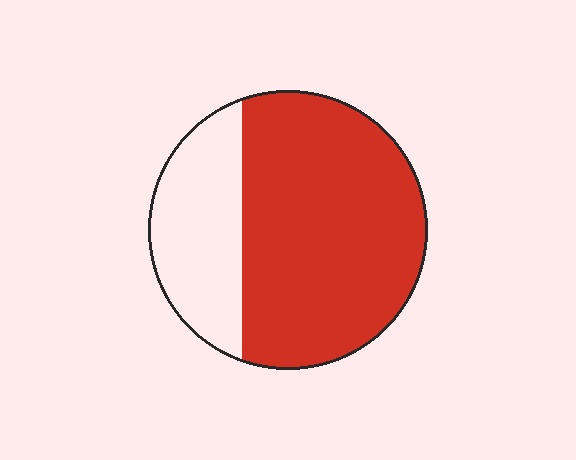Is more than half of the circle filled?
Yes.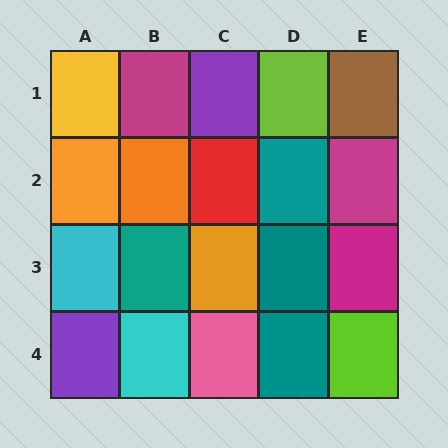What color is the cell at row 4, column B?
Cyan.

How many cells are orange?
3 cells are orange.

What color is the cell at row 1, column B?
Magenta.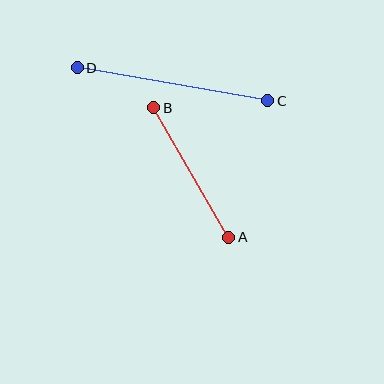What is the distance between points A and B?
The distance is approximately 149 pixels.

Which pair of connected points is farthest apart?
Points C and D are farthest apart.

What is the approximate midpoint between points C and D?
The midpoint is at approximately (172, 84) pixels.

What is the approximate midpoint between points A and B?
The midpoint is at approximately (191, 173) pixels.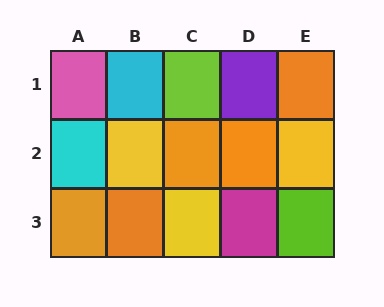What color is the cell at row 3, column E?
Lime.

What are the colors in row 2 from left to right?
Cyan, yellow, orange, orange, yellow.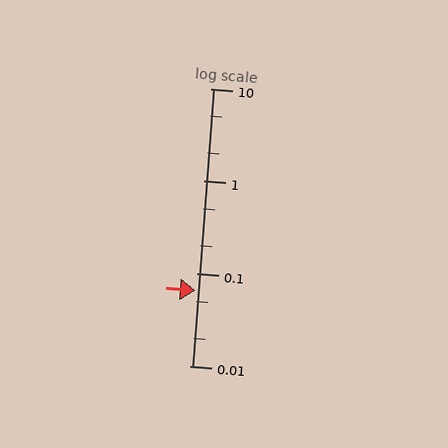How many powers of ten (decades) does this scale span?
The scale spans 3 decades, from 0.01 to 10.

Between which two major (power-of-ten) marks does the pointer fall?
The pointer is between 0.01 and 0.1.